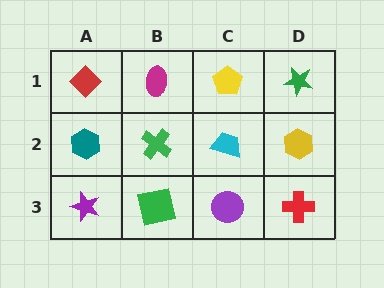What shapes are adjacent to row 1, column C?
A cyan trapezoid (row 2, column C), a magenta ellipse (row 1, column B), a green star (row 1, column D).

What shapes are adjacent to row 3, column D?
A yellow hexagon (row 2, column D), a purple circle (row 3, column C).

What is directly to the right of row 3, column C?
A red cross.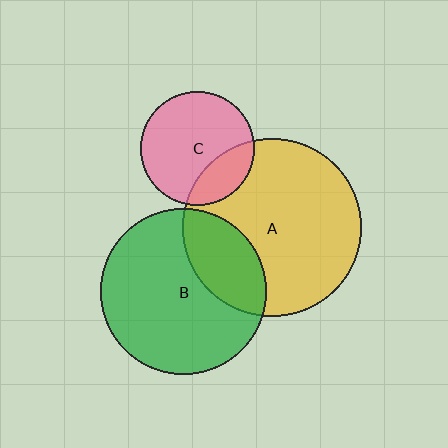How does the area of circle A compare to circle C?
Approximately 2.5 times.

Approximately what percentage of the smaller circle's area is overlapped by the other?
Approximately 25%.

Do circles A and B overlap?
Yes.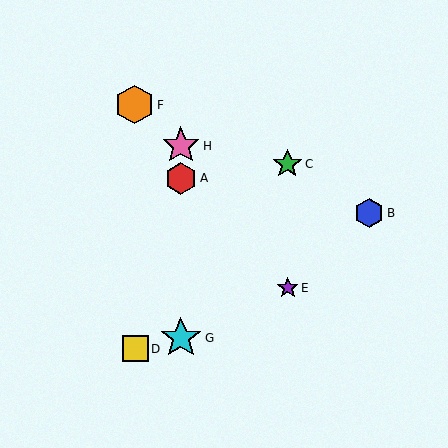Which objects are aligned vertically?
Objects A, G, H are aligned vertically.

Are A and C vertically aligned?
No, A is at x≈181 and C is at x≈287.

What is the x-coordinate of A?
Object A is at x≈181.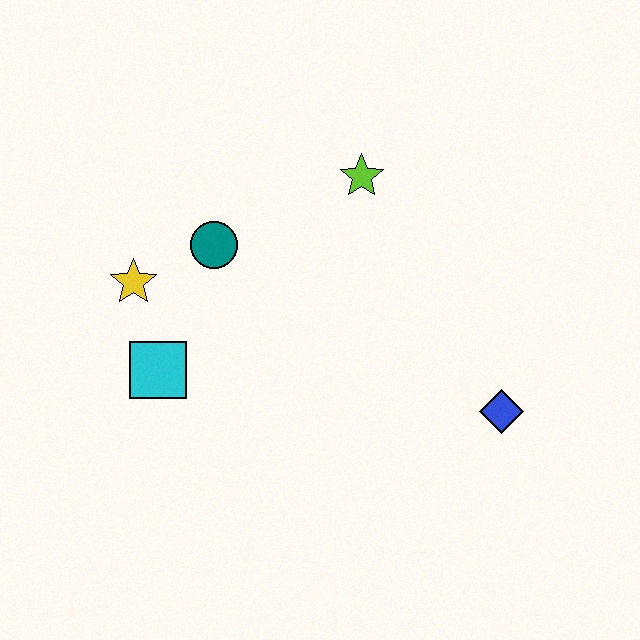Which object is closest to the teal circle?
The yellow star is closest to the teal circle.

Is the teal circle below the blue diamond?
No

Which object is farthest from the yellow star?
The blue diamond is farthest from the yellow star.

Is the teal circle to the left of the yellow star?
No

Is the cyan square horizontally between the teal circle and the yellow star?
Yes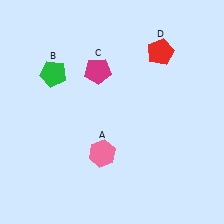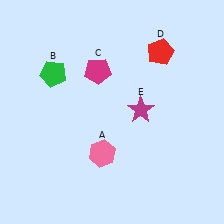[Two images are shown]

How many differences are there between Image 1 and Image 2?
There is 1 difference between the two images.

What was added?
A magenta star (E) was added in Image 2.